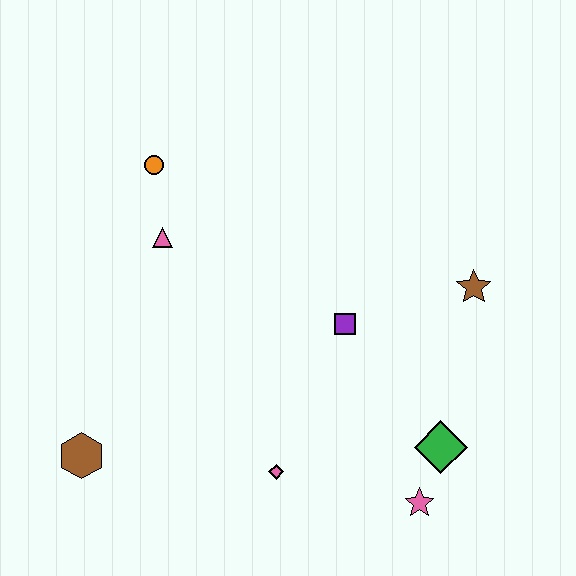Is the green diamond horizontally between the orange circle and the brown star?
Yes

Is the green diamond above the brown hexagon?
Yes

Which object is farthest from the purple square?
The brown hexagon is farthest from the purple square.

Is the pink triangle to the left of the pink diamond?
Yes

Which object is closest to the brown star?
The purple square is closest to the brown star.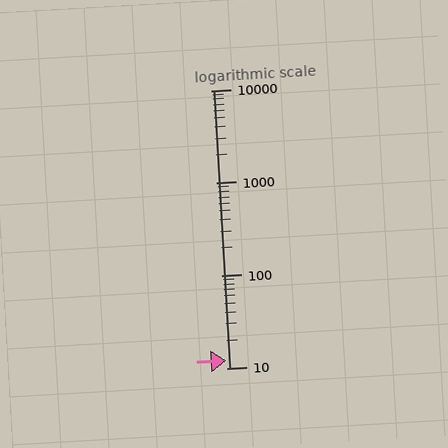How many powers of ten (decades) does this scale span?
The scale spans 3 decades, from 10 to 10000.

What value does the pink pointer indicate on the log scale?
The pointer indicates approximately 12.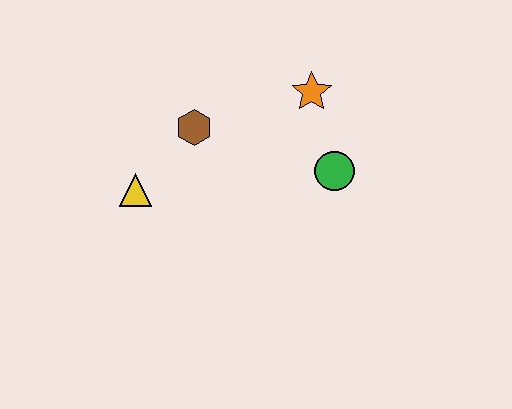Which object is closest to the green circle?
The orange star is closest to the green circle.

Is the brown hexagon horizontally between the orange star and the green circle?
No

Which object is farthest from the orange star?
The yellow triangle is farthest from the orange star.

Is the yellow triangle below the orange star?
Yes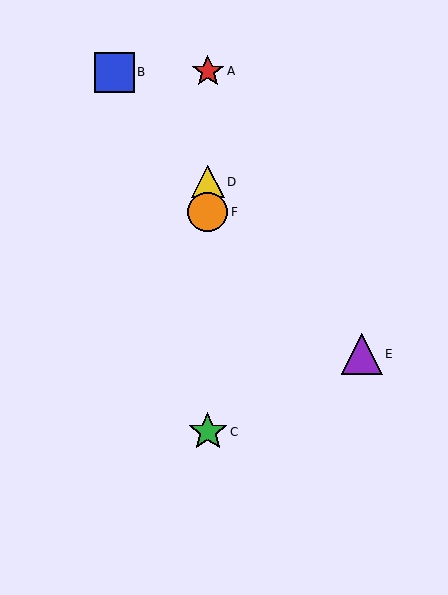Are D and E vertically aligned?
No, D is at x≈208 and E is at x≈362.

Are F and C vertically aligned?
Yes, both are at x≈208.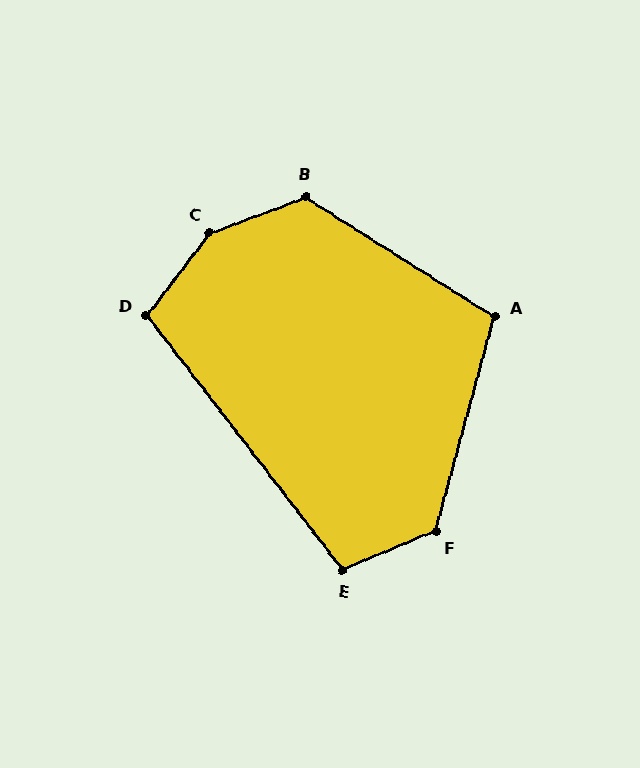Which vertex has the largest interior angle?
C, at approximately 148 degrees.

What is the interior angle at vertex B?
Approximately 127 degrees (obtuse).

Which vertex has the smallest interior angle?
D, at approximately 105 degrees.